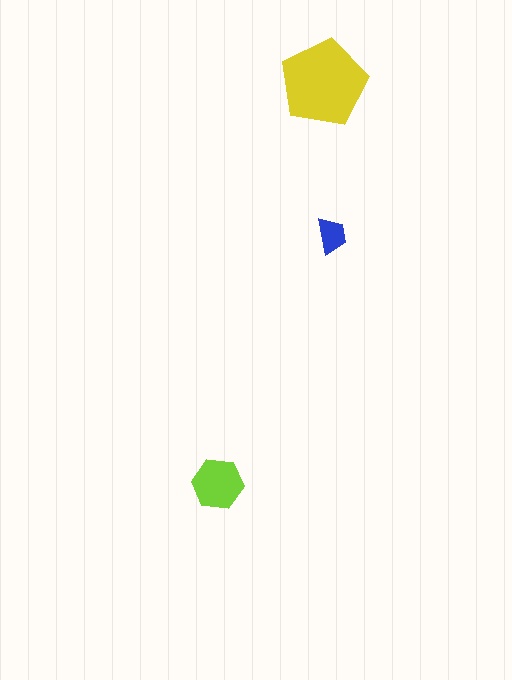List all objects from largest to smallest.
The yellow pentagon, the lime hexagon, the blue trapezoid.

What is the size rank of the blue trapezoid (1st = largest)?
3rd.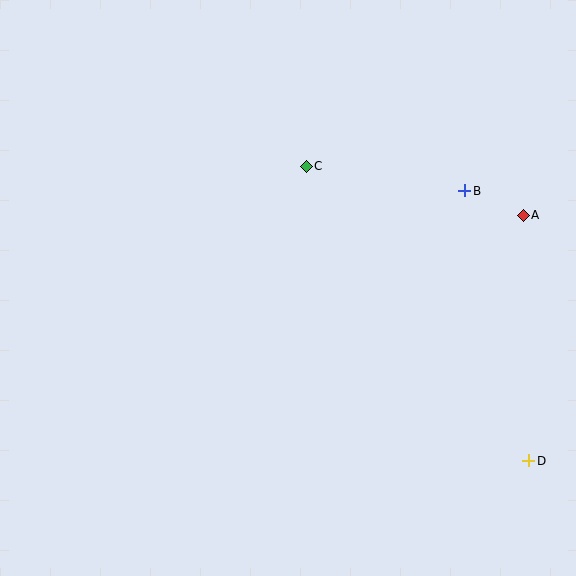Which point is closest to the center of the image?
Point C at (306, 166) is closest to the center.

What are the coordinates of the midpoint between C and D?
The midpoint between C and D is at (418, 314).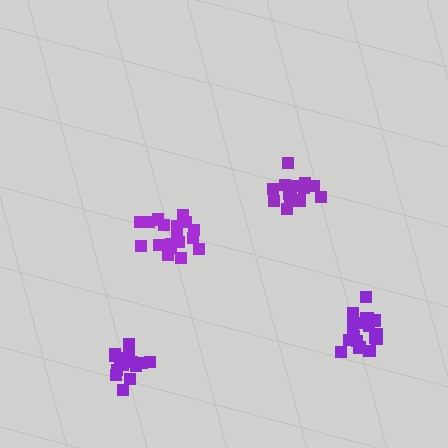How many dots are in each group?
Group 1: 14 dots, Group 2: 15 dots, Group 3: 18 dots, Group 4: 18 dots (65 total).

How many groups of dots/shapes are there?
There are 4 groups.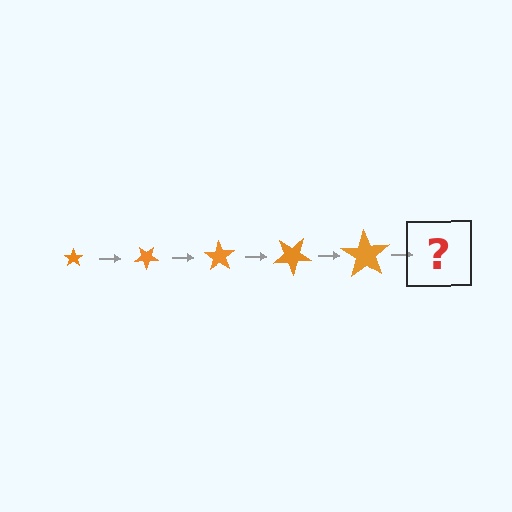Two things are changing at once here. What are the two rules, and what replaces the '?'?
The two rules are that the star grows larger each step and it rotates 35 degrees each step. The '?' should be a star, larger than the previous one and rotated 175 degrees from the start.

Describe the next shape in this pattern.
It should be a star, larger than the previous one and rotated 175 degrees from the start.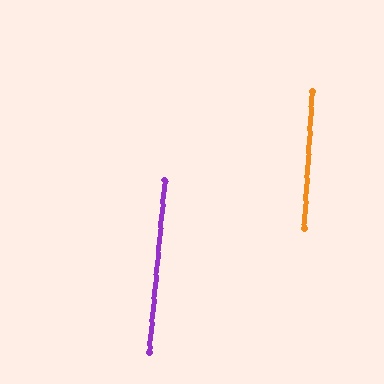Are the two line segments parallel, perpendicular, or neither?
Parallel — their directions differ by only 1.6°.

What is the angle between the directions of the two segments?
Approximately 2 degrees.